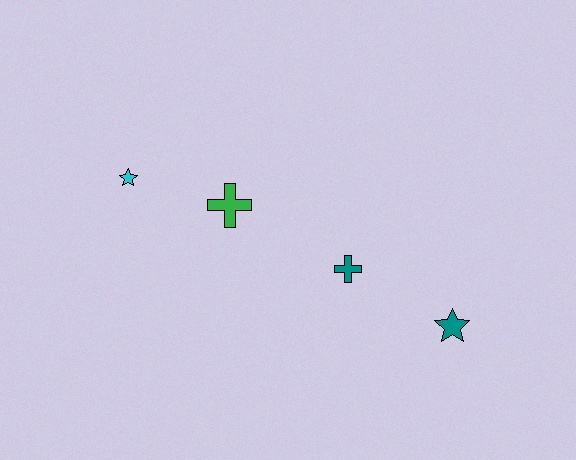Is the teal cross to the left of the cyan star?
No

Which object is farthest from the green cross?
The teal star is farthest from the green cross.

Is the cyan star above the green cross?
Yes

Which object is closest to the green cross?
The cyan star is closest to the green cross.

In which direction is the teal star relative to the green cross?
The teal star is to the right of the green cross.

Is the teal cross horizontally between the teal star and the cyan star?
Yes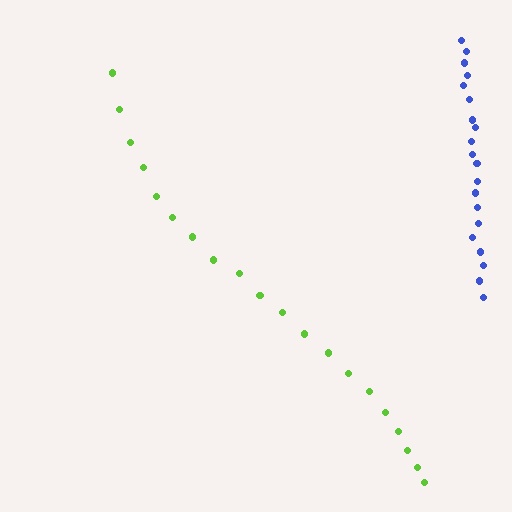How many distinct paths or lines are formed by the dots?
There are 2 distinct paths.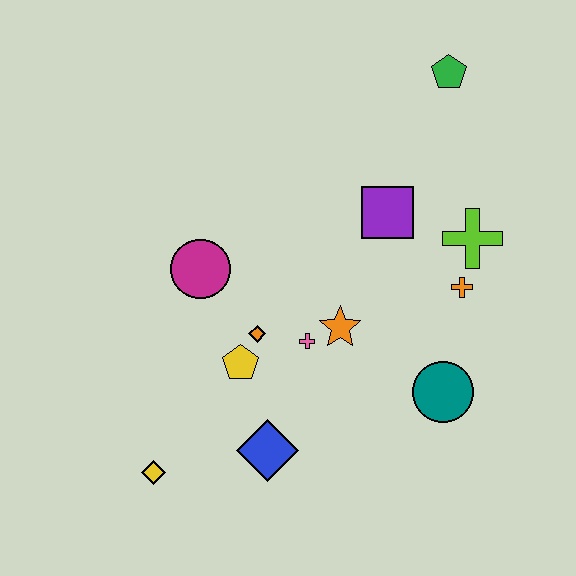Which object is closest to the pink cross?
The orange star is closest to the pink cross.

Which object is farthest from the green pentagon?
The yellow diamond is farthest from the green pentagon.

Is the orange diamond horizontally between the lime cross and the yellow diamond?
Yes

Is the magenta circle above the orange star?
Yes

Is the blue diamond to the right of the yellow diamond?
Yes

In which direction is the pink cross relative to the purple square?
The pink cross is below the purple square.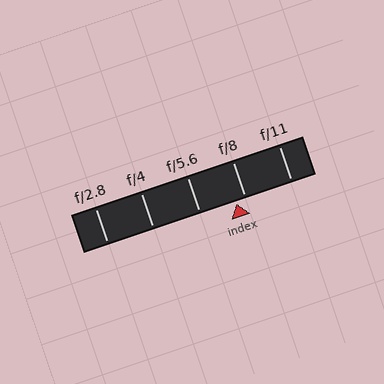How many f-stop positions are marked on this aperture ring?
There are 5 f-stop positions marked.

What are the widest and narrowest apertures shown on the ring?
The widest aperture shown is f/2.8 and the narrowest is f/11.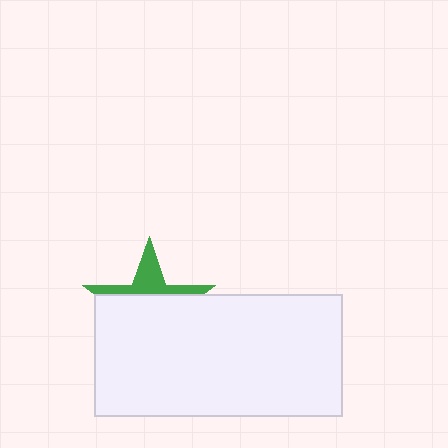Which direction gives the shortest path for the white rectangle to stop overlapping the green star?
Moving down gives the shortest separation.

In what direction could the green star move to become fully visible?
The green star could move up. That would shift it out from behind the white rectangle entirely.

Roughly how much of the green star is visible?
A small part of it is visible (roughly 32%).